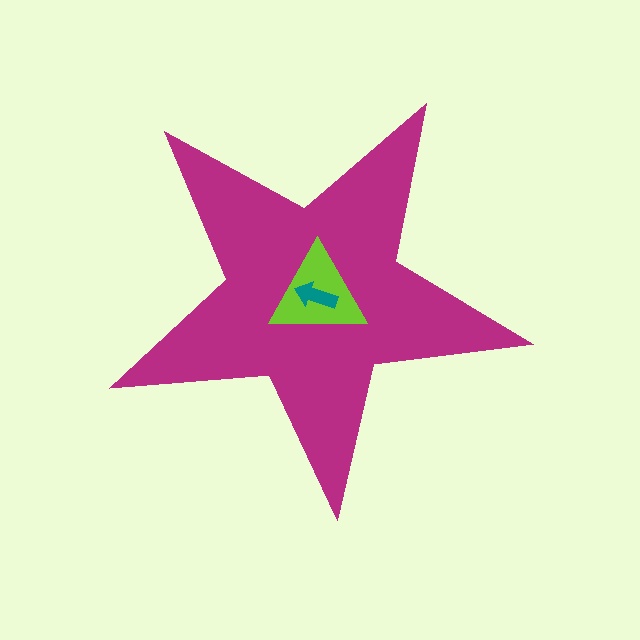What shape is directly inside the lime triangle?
The teal arrow.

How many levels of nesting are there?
3.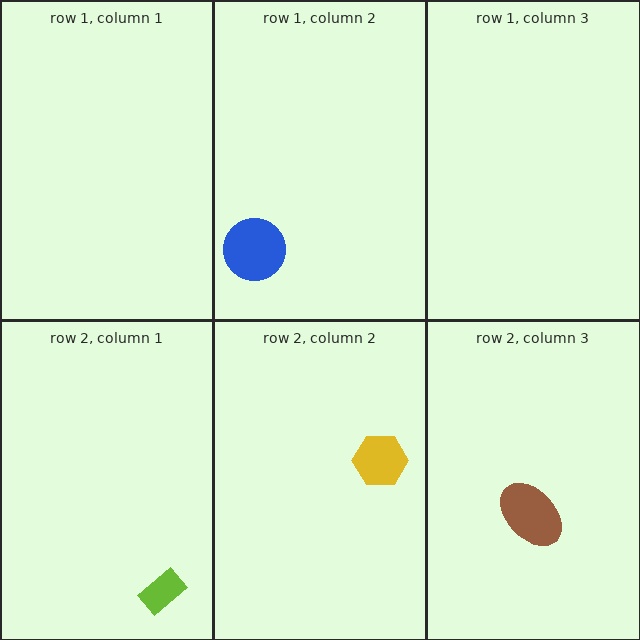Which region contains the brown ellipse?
The row 2, column 3 region.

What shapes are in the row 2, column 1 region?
The lime rectangle.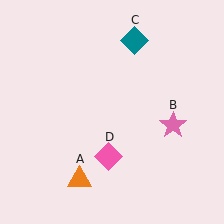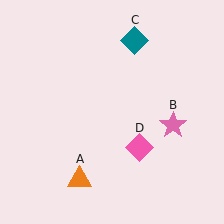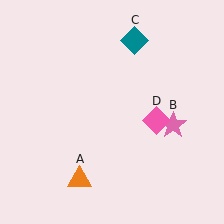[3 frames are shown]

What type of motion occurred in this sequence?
The pink diamond (object D) rotated counterclockwise around the center of the scene.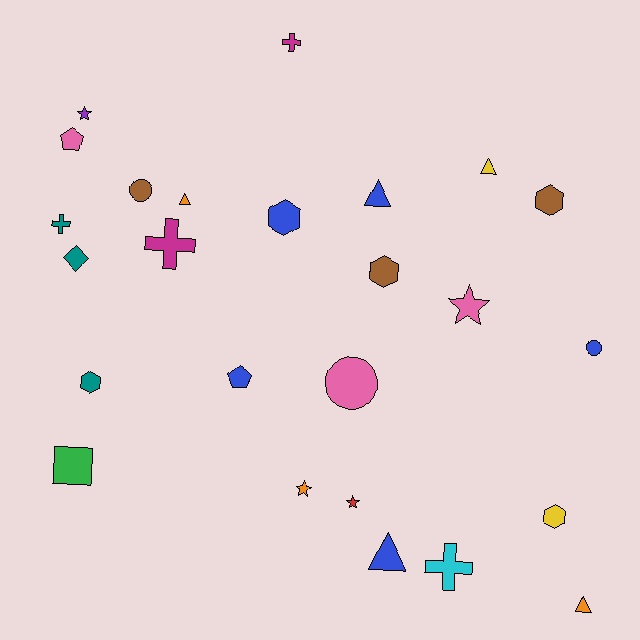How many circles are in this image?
There are 3 circles.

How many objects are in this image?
There are 25 objects.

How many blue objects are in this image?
There are 5 blue objects.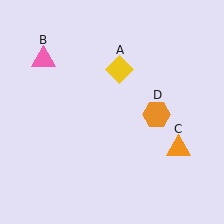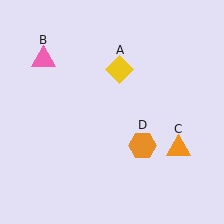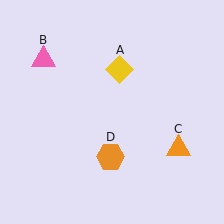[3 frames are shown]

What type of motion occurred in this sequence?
The orange hexagon (object D) rotated clockwise around the center of the scene.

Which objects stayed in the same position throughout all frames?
Yellow diamond (object A) and pink triangle (object B) and orange triangle (object C) remained stationary.